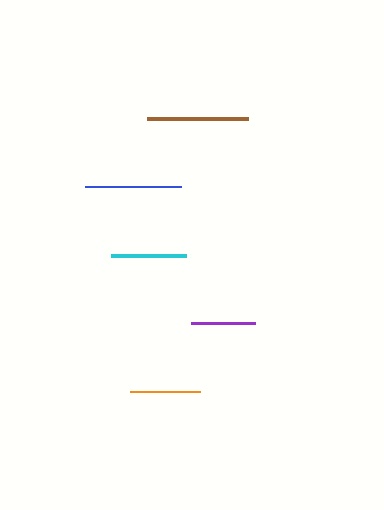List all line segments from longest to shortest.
From longest to shortest: brown, blue, cyan, orange, purple.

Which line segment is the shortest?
The purple line is the shortest at approximately 65 pixels.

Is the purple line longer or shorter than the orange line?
The orange line is longer than the purple line.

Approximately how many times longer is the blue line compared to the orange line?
The blue line is approximately 1.4 times the length of the orange line.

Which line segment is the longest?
The brown line is the longest at approximately 101 pixels.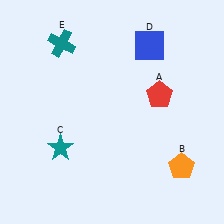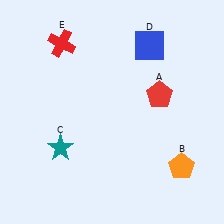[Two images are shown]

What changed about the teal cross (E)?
In Image 1, E is teal. In Image 2, it changed to red.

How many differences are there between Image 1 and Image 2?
There is 1 difference between the two images.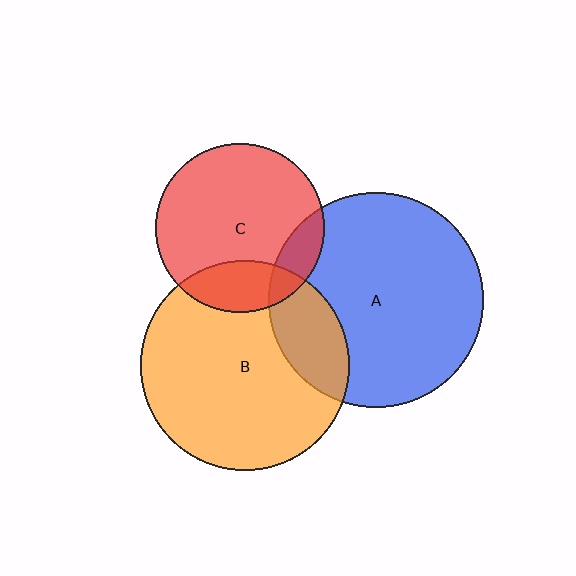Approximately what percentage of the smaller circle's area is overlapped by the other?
Approximately 20%.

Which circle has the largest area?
Circle A (blue).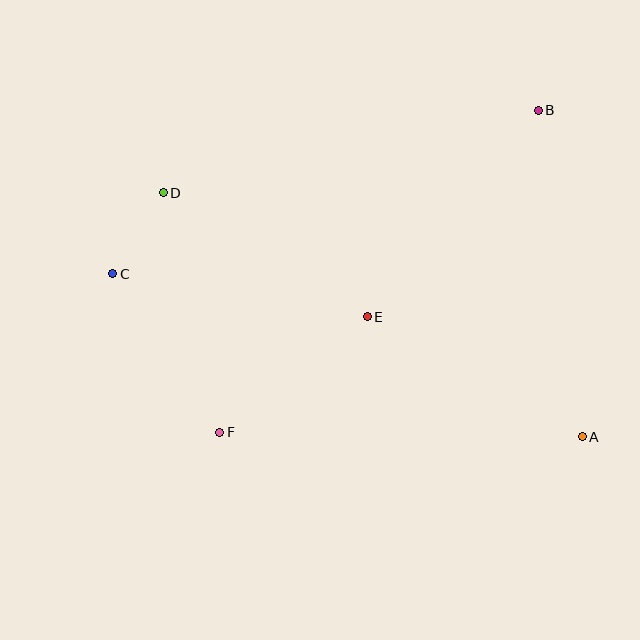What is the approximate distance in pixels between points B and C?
The distance between B and C is approximately 455 pixels.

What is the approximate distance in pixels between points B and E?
The distance between B and E is approximately 268 pixels.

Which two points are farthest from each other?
Points A and C are farthest from each other.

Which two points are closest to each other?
Points C and D are closest to each other.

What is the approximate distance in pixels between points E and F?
The distance between E and F is approximately 187 pixels.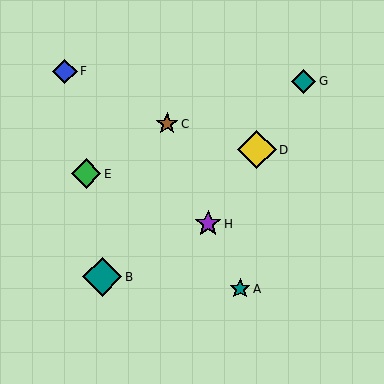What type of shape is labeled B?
Shape B is a teal diamond.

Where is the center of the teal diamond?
The center of the teal diamond is at (102, 277).